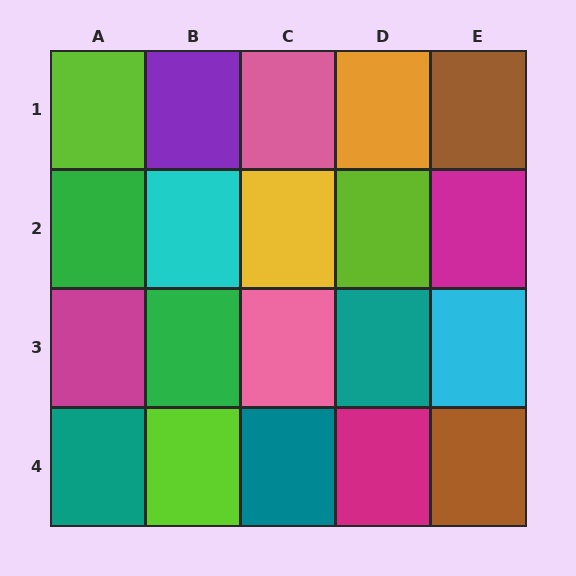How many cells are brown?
2 cells are brown.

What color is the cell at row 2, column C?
Yellow.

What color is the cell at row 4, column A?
Teal.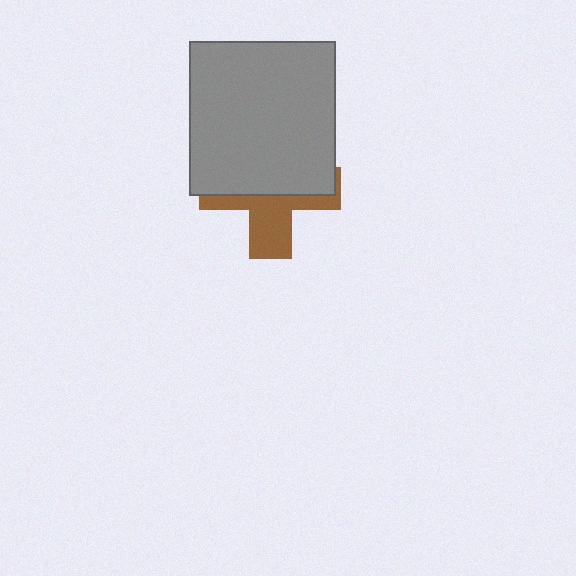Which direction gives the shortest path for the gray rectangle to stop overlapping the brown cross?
Moving up gives the shortest separation.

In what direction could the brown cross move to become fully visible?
The brown cross could move down. That would shift it out from behind the gray rectangle entirely.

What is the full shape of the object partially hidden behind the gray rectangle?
The partially hidden object is a brown cross.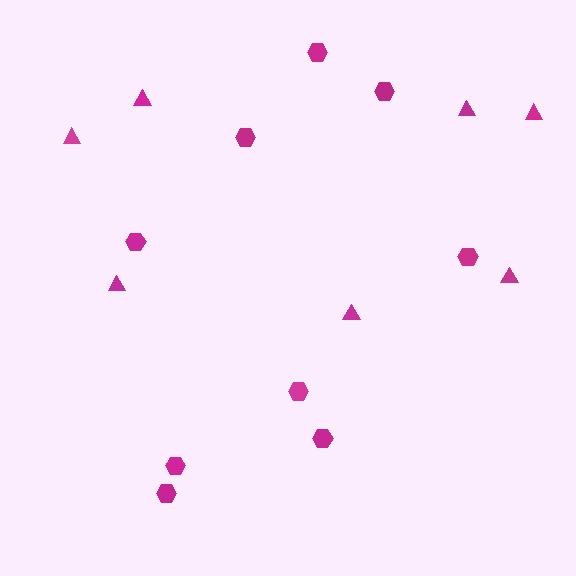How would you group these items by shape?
There are 2 groups: one group of triangles (7) and one group of hexagons (9).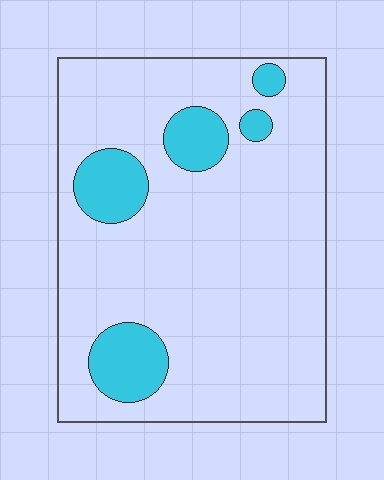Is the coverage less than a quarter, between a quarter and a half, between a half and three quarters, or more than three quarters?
Less than a quarter.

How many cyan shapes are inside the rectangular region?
5.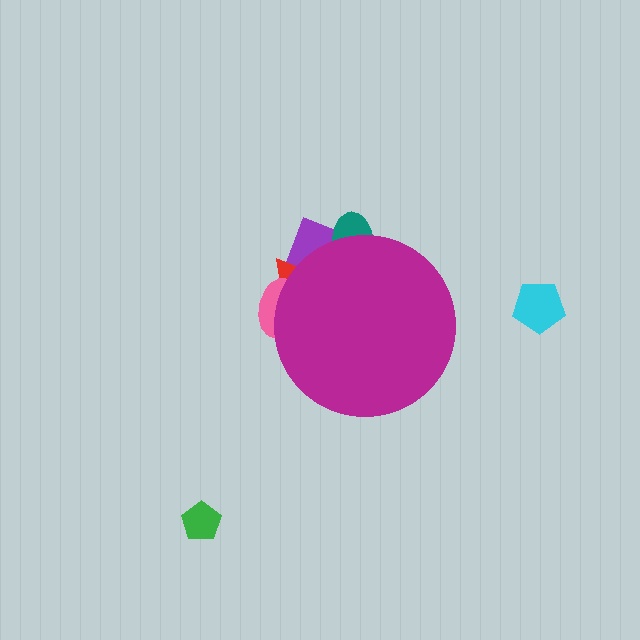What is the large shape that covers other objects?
A magenta circle.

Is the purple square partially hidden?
Yes, the purple square is partially hidden behind the magenta circle.